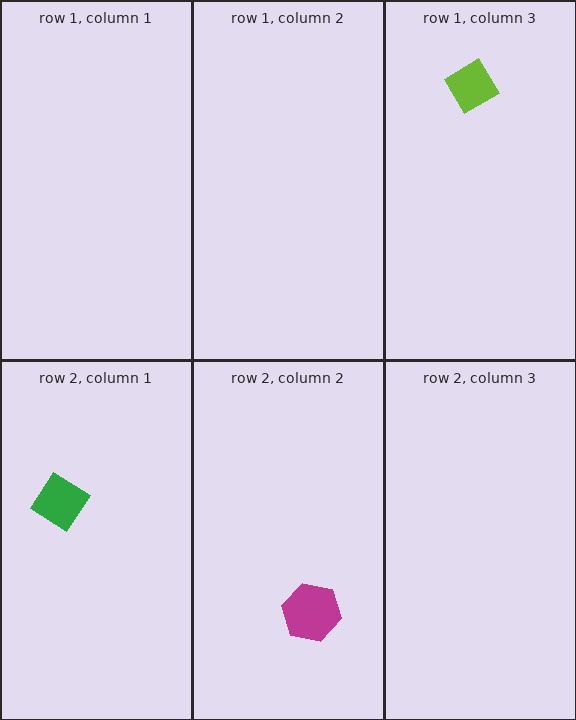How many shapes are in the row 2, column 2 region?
1.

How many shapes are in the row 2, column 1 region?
1.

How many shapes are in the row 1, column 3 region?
1.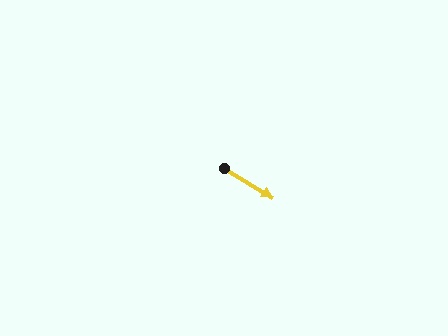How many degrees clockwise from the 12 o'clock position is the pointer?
Approximately 121 degrees.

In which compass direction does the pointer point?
Southeast.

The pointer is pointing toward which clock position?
Roughly 4 o'clock.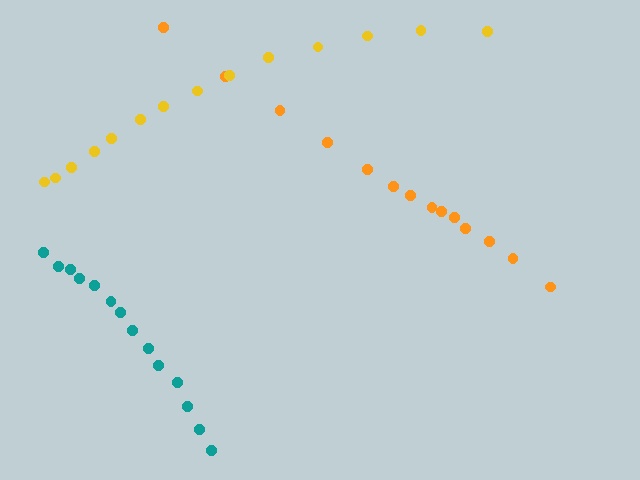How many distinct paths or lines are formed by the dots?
There are 3 distinct paths.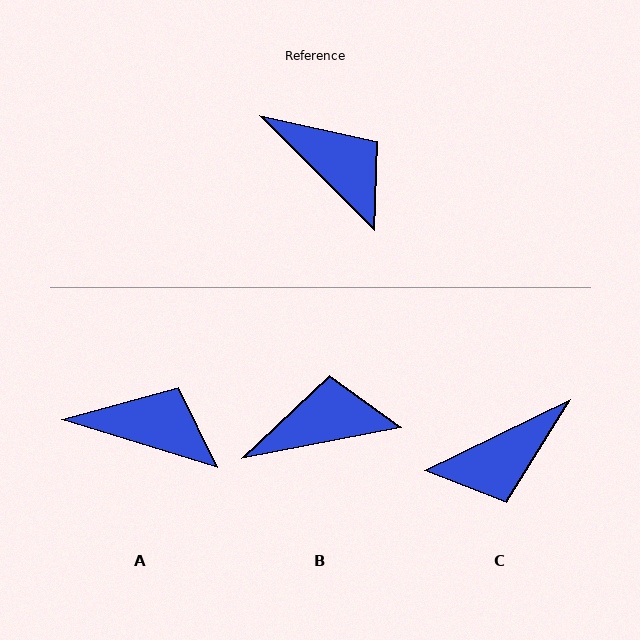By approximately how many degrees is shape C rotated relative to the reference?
Approximately 109 degrees clockwise.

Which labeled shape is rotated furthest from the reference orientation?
C, about 109 degrees away.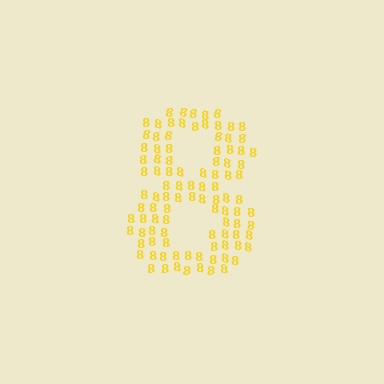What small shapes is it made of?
It is made of small digit 8's.